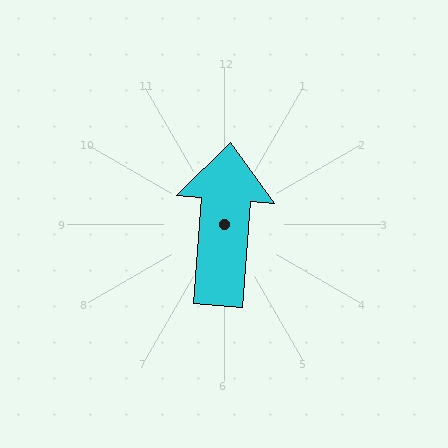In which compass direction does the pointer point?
North.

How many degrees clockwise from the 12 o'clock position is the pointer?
Approximately 4 degrees.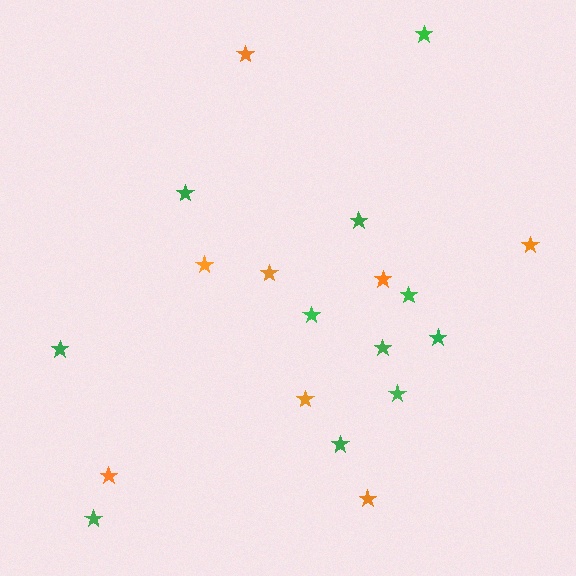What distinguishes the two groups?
There are 2 groups: one group of green stars (11) and one group of orange stars (8).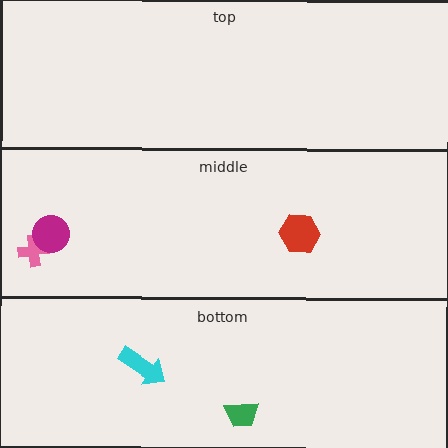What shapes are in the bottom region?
The cyan arrow, the green trapezoid.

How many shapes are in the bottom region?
2.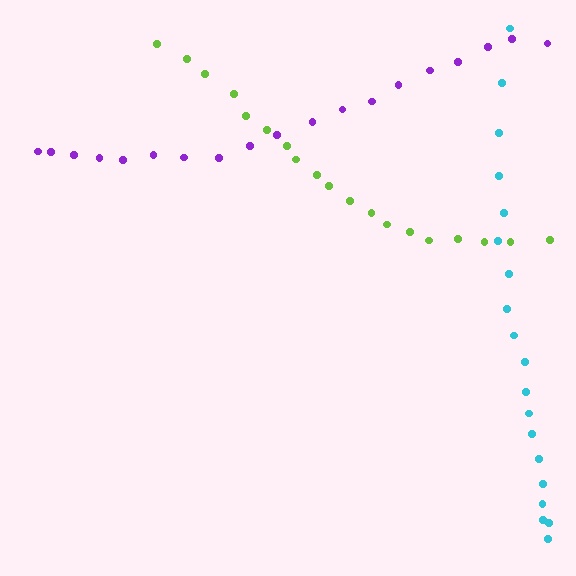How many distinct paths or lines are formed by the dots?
There are 3 distinct paths.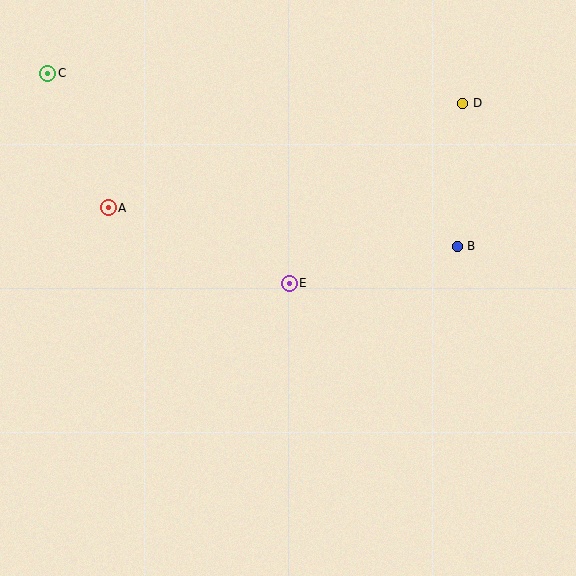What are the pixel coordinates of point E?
Point E is at (289, 283).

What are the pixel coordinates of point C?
Point C is at (48, 73).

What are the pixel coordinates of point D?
Point D is at (463, 103).